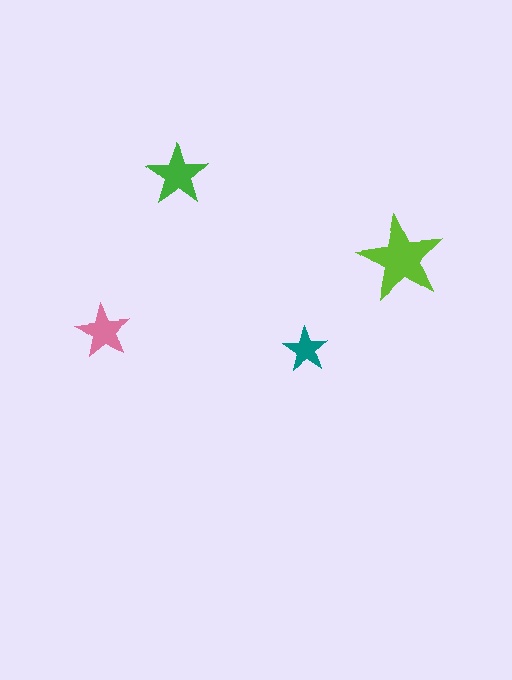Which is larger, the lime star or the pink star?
The lime one.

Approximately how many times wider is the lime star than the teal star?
About 2 times wider.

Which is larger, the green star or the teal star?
The green one.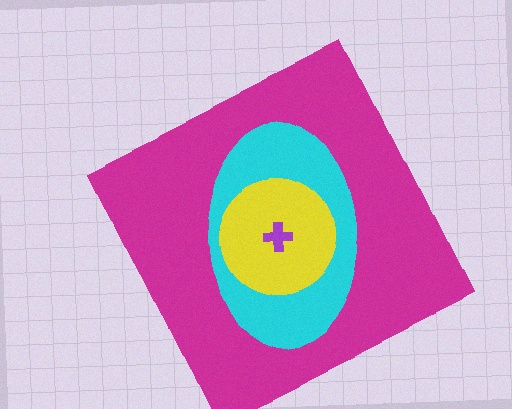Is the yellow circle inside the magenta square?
Yes.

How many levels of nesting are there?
4.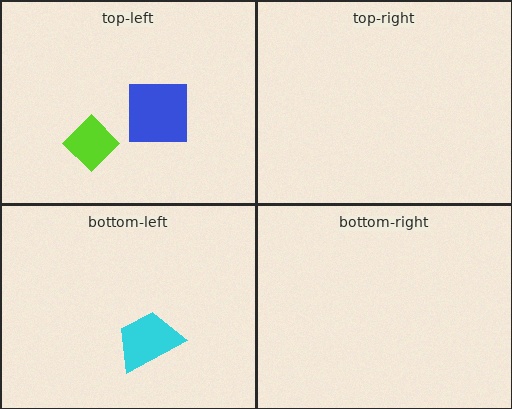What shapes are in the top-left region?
The lime diamond, the blue square.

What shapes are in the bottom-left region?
The cyan trapezoid.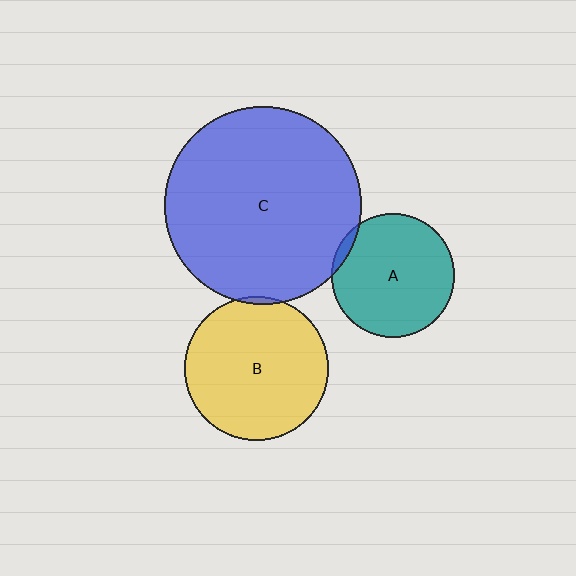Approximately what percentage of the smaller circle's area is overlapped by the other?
Approximately 5%.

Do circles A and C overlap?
Yes.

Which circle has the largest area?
Circle C (blue).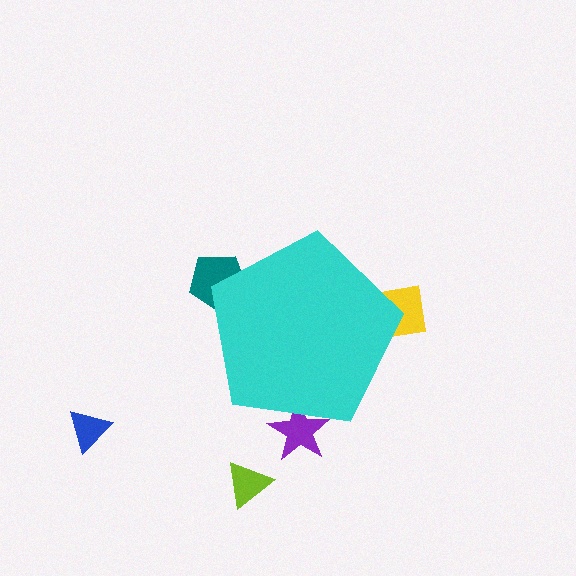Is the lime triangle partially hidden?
No, the lime triangle is fully visible.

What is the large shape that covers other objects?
A cyan pentagon.